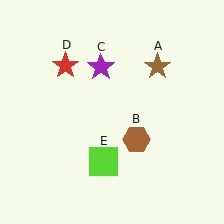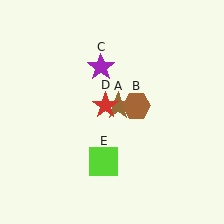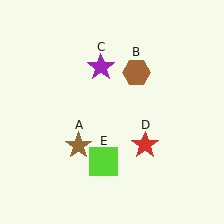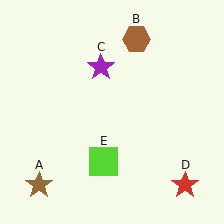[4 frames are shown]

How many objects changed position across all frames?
3 objects changed position: brown star (object A), brown hexagon (object B), red star (object D).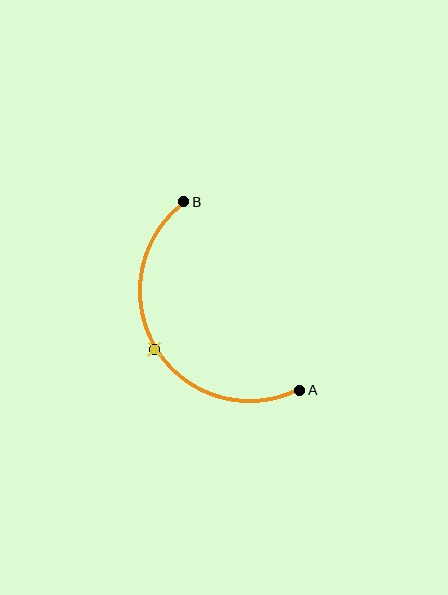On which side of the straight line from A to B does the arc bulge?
The arc bulges to the left of the straight line connecting A and B.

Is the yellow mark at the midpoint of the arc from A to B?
Yes. The yellow mark lies on the arc at equal arc-length from both A and B — it is the arc midpoint.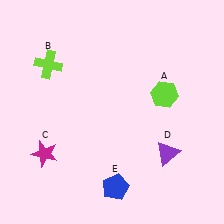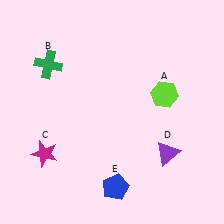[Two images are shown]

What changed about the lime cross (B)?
In Image 1, B is lime. In Image 2, it changed to green.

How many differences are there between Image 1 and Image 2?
There is 1 difference between the two images.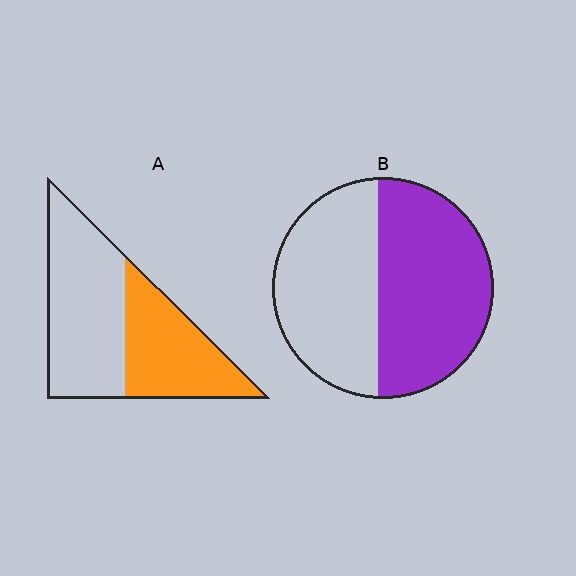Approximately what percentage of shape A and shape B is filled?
A is approximately 40% and B is approximately 55%.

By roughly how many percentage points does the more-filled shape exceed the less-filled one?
By roughly 10 percentage points (B over A).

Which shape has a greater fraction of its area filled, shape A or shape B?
Shape B.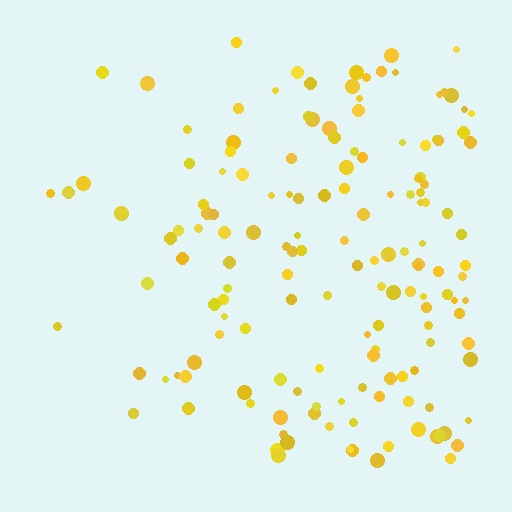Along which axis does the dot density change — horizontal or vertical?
Horizontal.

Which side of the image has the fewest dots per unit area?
The left.